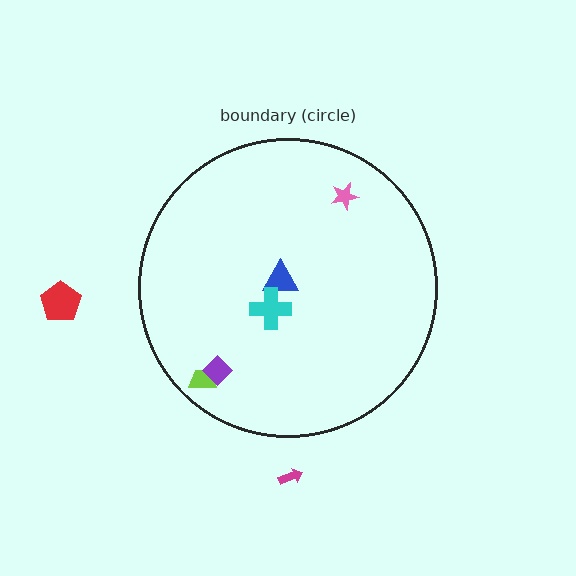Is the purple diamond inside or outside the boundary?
Inside.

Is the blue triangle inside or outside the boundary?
Inside.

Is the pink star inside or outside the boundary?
Inside.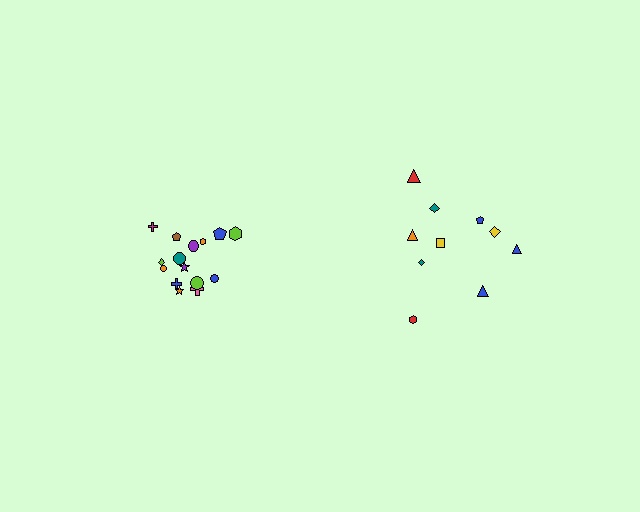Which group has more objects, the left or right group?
The left group.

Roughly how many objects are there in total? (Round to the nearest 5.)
Roughly 25 objects in total.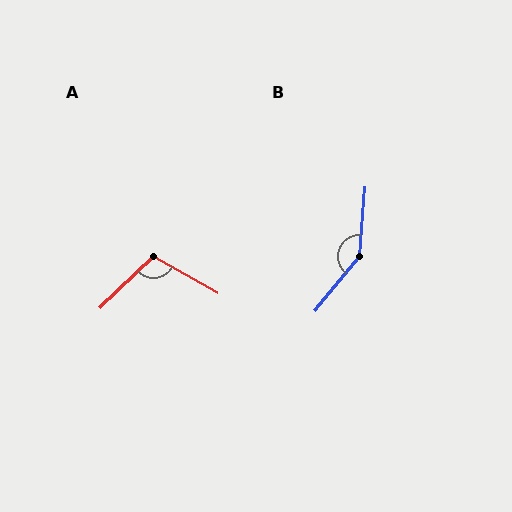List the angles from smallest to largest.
A (107°), B (146°).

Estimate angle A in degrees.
Approximately 107 degrees.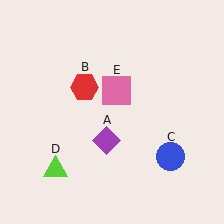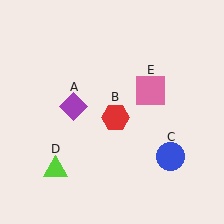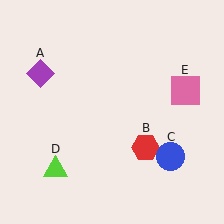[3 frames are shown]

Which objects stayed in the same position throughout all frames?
Blue circle (object C) and lime triangle (object D) remained stationary.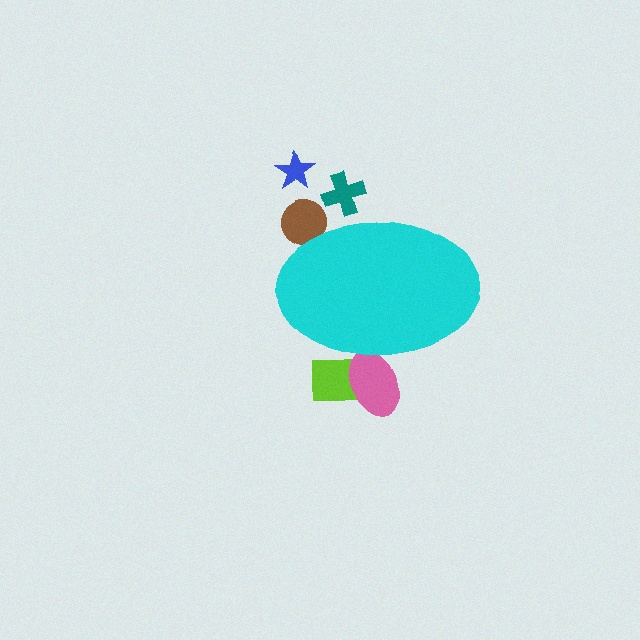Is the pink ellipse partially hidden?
Yes, the pink ellipse is partially hidden behind the cyan ellipse.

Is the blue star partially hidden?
No, the blue star is fully visible.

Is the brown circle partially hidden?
Yes, the brown circle is partially hidden behind the cyan ellipse.